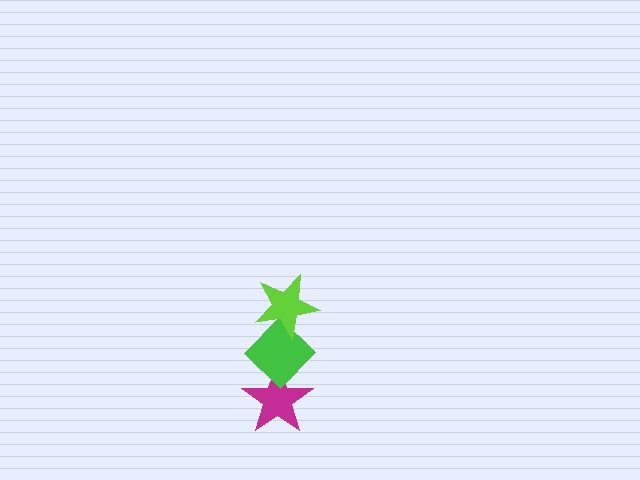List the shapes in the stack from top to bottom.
From top to bottom: the lime star, the green diamond, the magenta star.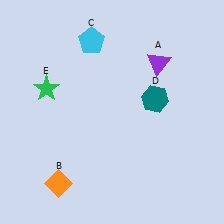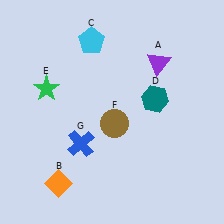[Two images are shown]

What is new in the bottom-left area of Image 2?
A blue cross (G) was added in the bottom-left area of Image 2.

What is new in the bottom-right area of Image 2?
A brown circle (F) was added in the bottom-right area of Image 2.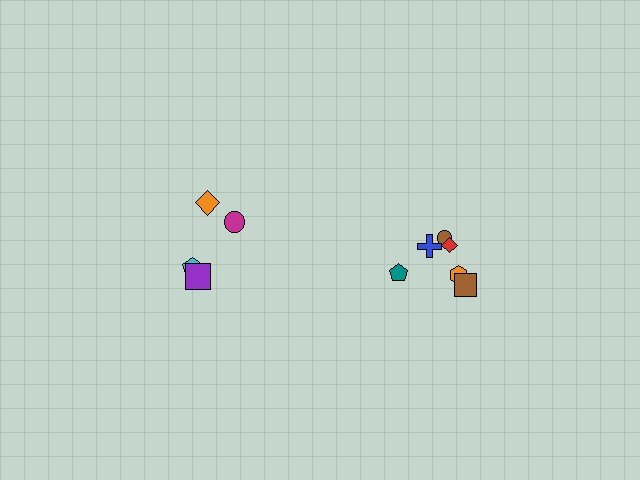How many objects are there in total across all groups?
There are 10 objects.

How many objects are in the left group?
There are 4 objects.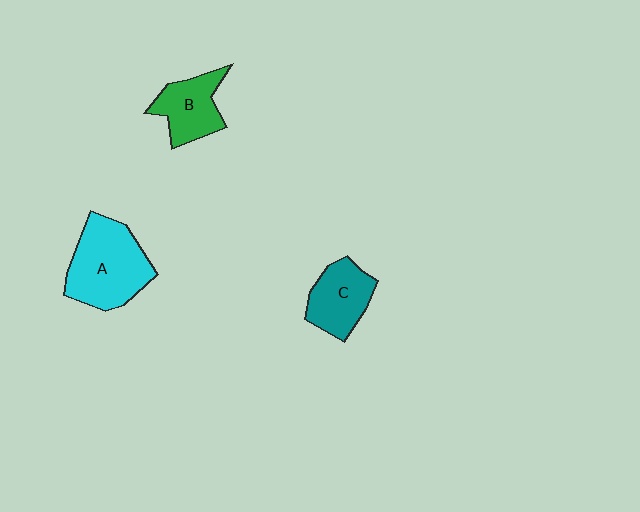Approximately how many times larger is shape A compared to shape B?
Approximately 1.6 times.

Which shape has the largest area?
Shape A (cyan).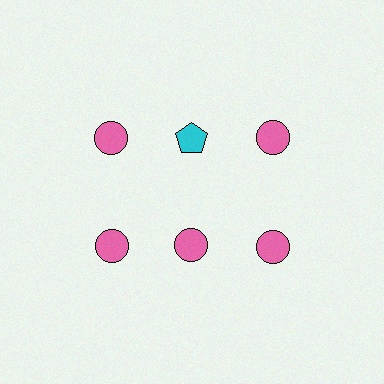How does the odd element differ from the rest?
It differs in both color (cyan instead of pink) and shape (pentagon instead of circle).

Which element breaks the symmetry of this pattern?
The cyan pentagon in the top row, second from left column breaks the symmetry. All other shapes are pink circles.